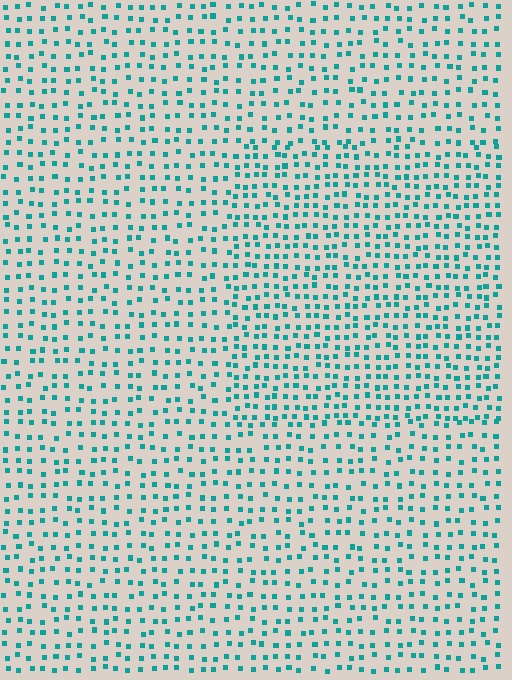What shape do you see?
I see a rectangle.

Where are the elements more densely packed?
The elements are more densely packed inside the rectangle boundary.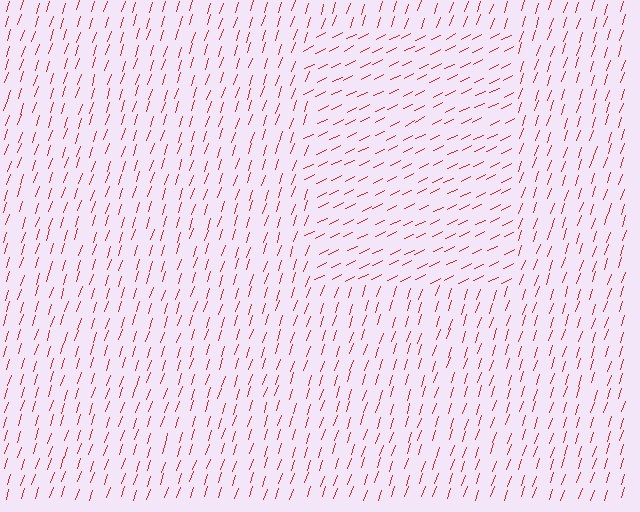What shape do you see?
I see a rectangle.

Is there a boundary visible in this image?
Yes, there is a texture boundary formed by a change in line orientation.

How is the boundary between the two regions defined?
The boundary is defined purely by a change in line orientation (approximately 45 degrees difference). All lines are the same color and thickness.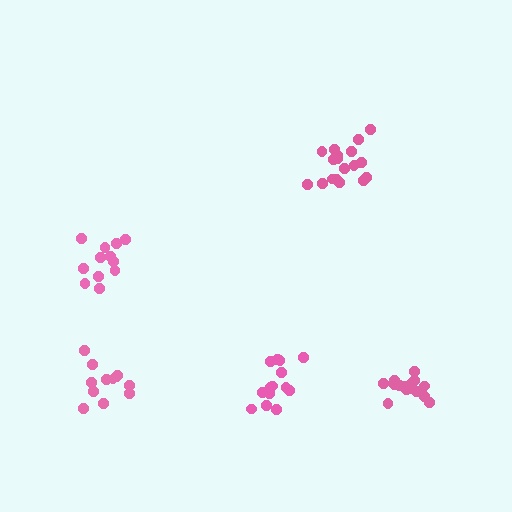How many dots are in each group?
Group 1: 18 dots, Group 2: 12 dots, Group 3: 16 dots, Group 4: 14 dots, Group 5: 12 dots (72 total).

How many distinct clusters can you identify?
There are 5 distinct clusters.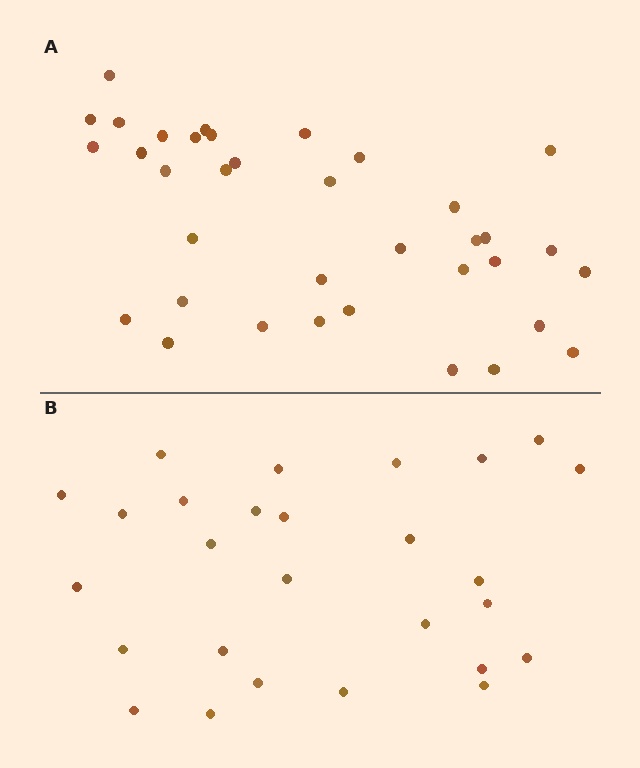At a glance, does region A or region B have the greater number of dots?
Region A (the top region) has more dots.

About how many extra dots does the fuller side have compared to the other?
Region A has roughly 8 or so more dots than region B.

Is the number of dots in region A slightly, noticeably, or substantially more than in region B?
Region A has noticeably more, but not dramatically so. The ratio is roughly 1.3 to 1.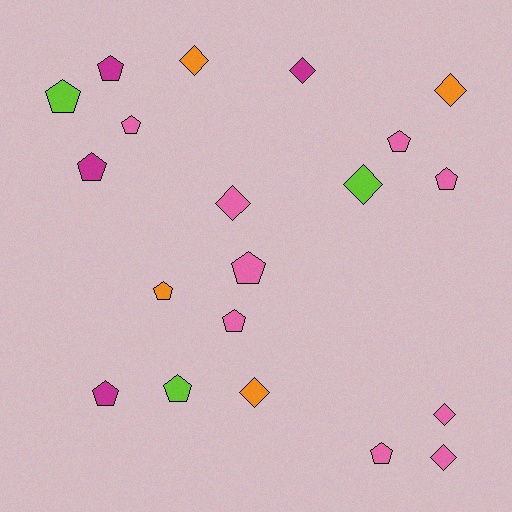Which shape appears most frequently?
Pentagon, with 12 objects.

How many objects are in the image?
There are 20 objects.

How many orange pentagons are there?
There is 1 orange pentagon.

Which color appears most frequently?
Pink, with 9 objects.